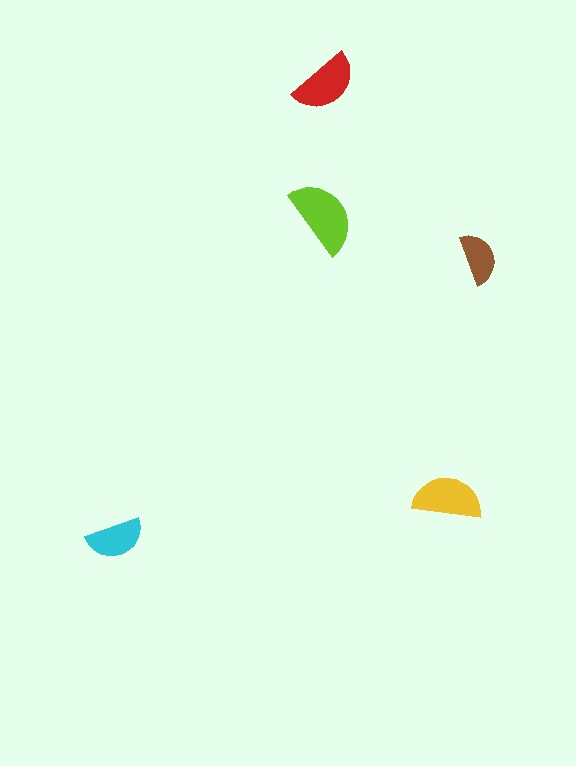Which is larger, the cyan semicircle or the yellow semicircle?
The yellow one.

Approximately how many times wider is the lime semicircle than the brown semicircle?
About 1.5 times wider.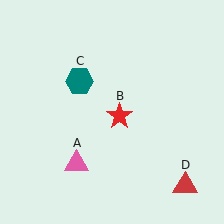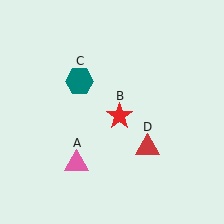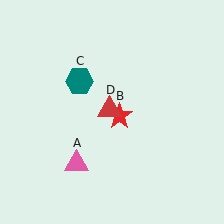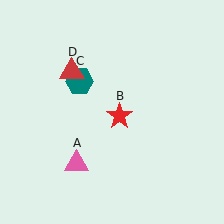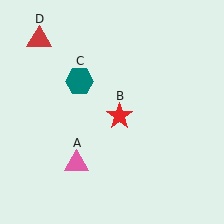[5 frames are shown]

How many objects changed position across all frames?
1 object changed position: red triangle (object D).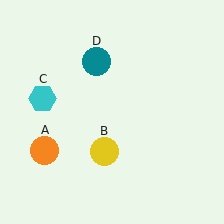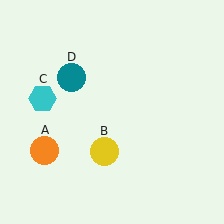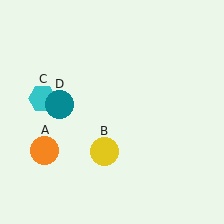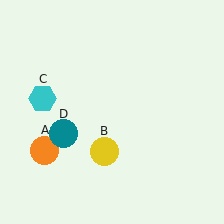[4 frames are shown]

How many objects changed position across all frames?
1 object changed position: teal circle (object D).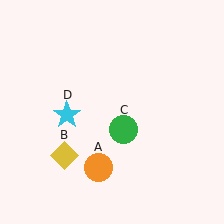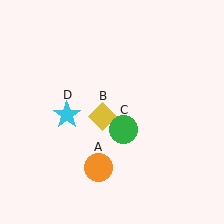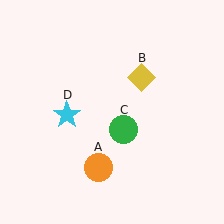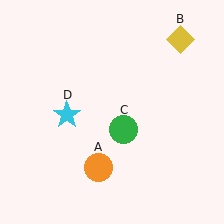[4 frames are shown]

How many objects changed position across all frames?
1 object changed position: yellow diamond (object B).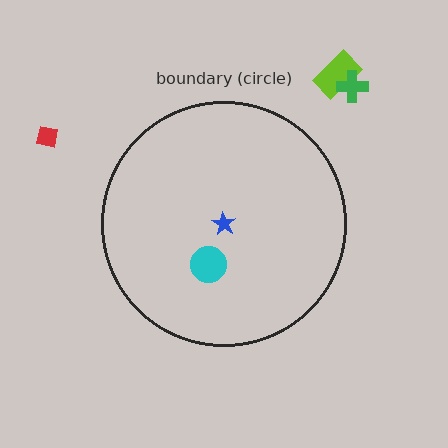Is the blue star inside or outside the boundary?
Inside.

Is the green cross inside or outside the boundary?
Outside.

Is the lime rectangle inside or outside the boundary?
Outside.